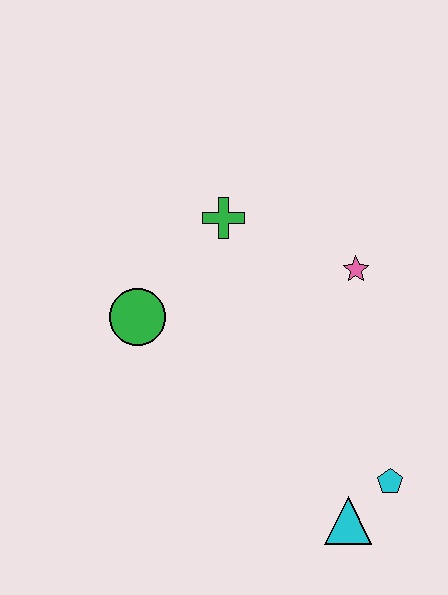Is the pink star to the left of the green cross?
No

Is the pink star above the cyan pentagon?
Yes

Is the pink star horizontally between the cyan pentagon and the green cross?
Yes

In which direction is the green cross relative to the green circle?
The green cross is above the green circle.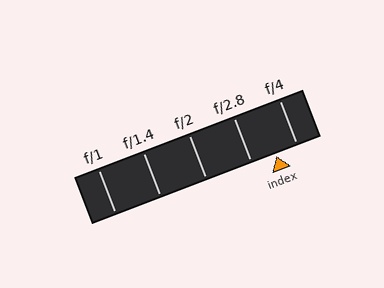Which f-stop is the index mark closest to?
The index mark is closest to f/4.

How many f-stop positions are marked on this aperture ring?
There are 5 f-stop positions marked.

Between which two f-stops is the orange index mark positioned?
The index mark is between f/2.8 and f/4.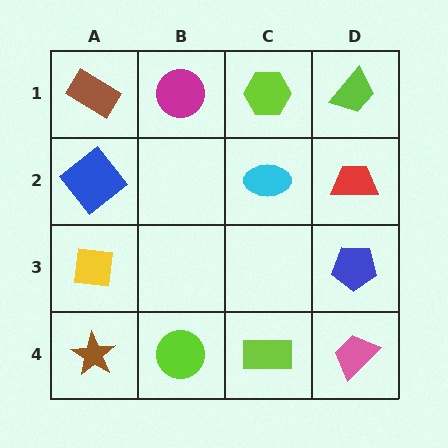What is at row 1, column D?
A lime trapezoid.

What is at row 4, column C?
A lime rectangle.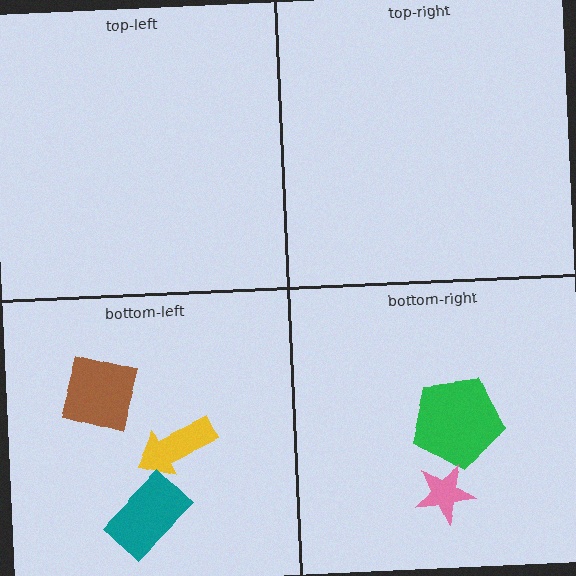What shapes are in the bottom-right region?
The green pentagon, the pink star.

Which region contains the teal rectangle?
The bottom-left region.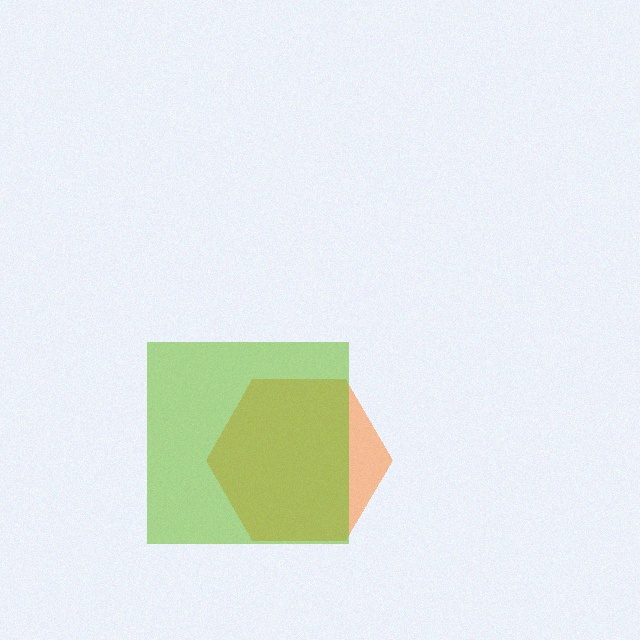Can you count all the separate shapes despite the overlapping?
Yes, there are 2 separate shapes.